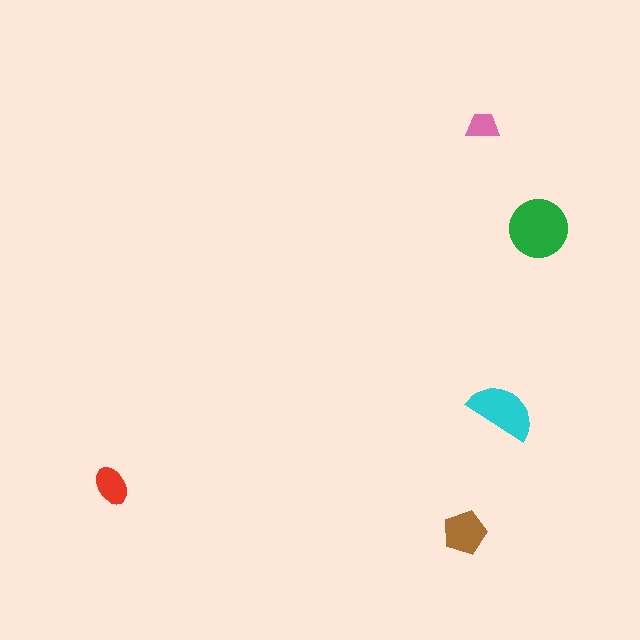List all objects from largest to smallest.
The green circle, the cyan semicircle, the brown pentagon, the red ellipse, the pink trapezoid.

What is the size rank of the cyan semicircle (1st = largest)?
2nd.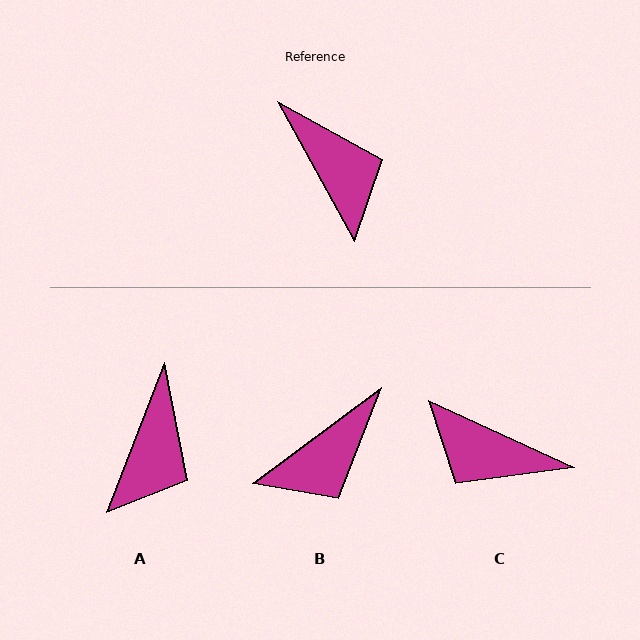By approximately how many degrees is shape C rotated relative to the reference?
Approximately 143 degrees clockwise.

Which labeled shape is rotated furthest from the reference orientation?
C, about 143 degrees away.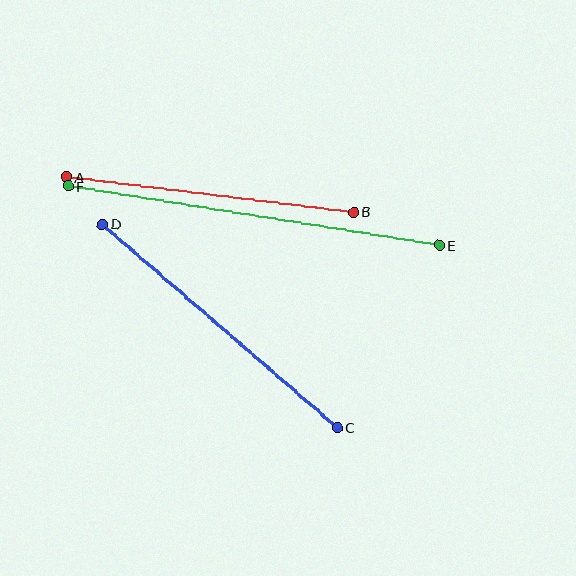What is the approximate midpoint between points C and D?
The midpoint is at approximately (220, 326) pixels.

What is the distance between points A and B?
The distance is approximately 289 pixels.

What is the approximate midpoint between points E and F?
The midpoint is at approximately (254, 216) pixels.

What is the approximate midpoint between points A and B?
The midpoint is at approximately (210, 195) pixels.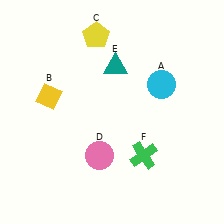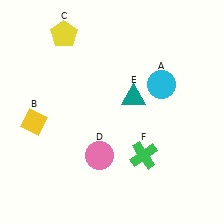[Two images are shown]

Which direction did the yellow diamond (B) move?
The yellow diamond (B) moved down.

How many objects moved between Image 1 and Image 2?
3 objects moved between the two images.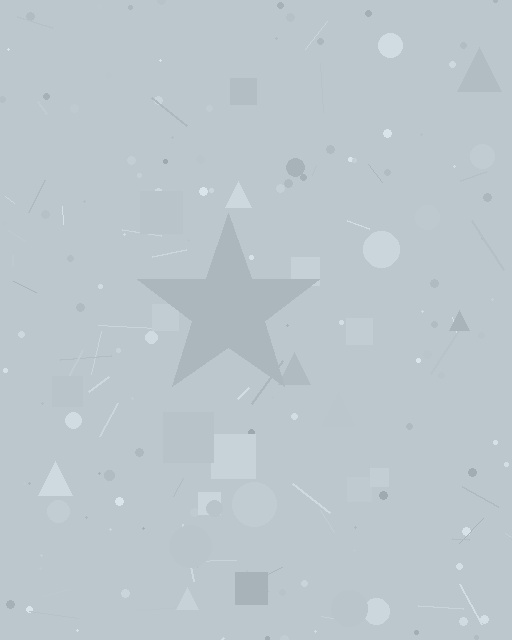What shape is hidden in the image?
A star is hidden in the image.